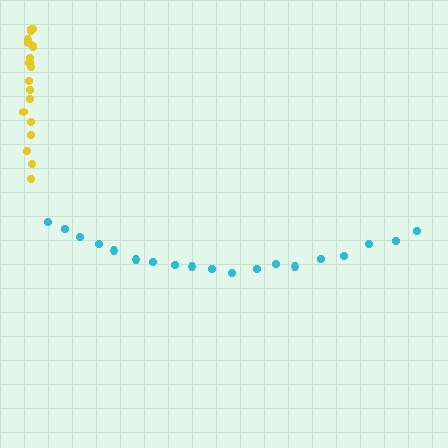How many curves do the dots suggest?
There are 2 distinct paths.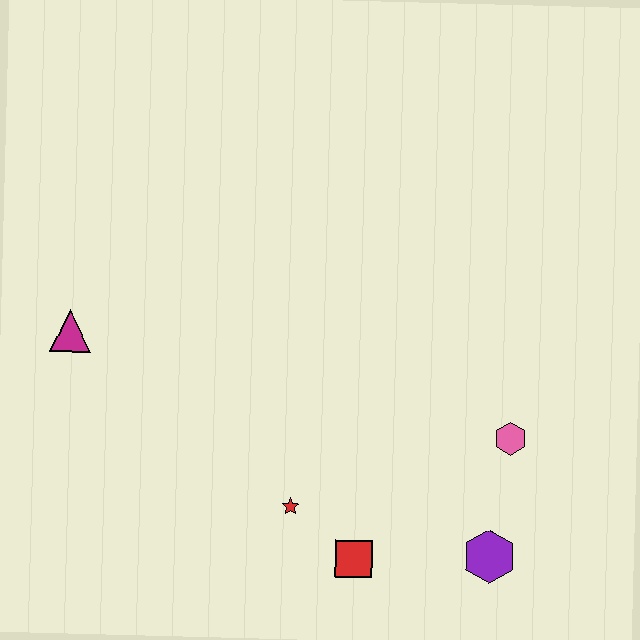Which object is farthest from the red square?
The magenta triangle is farthest from the red square.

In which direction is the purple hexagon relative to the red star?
The purple hexagon is to the right of the red star.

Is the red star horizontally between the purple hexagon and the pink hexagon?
No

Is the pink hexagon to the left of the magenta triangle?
No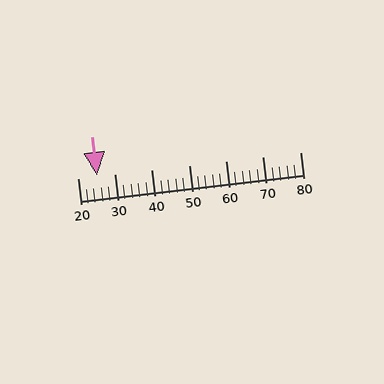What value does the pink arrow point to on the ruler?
The pink arrow points to approximately 25.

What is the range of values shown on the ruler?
The ruler shows values from 20 to 80.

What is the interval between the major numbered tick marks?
The major tick marks are spaced 10 units apart.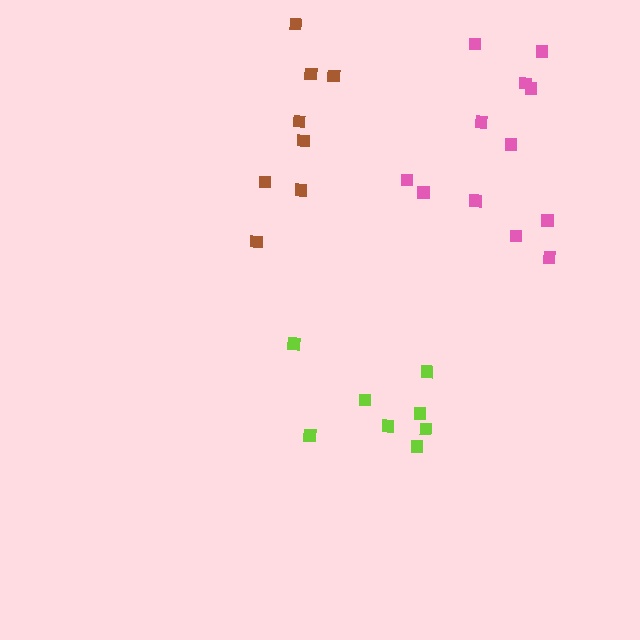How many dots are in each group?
Group 1: 8 dots, Group 2: 8 dots, Group 3: 12 dots (28 total).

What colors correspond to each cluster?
The clusters are colored: lime, brown, pink.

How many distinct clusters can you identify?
There are 3 distinct clusters.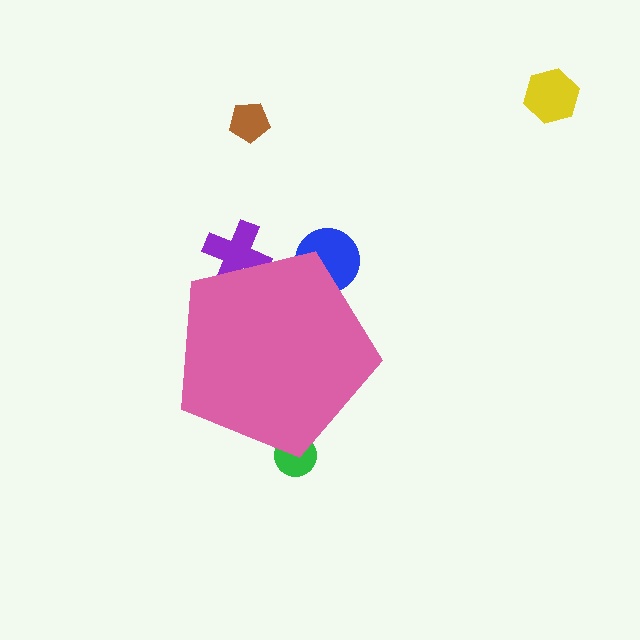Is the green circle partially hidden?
Yes, the green circle is partially hidden behind the pink pentagon.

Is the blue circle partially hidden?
Yes, the blue circle is partially hidden behind the pink pentagon.